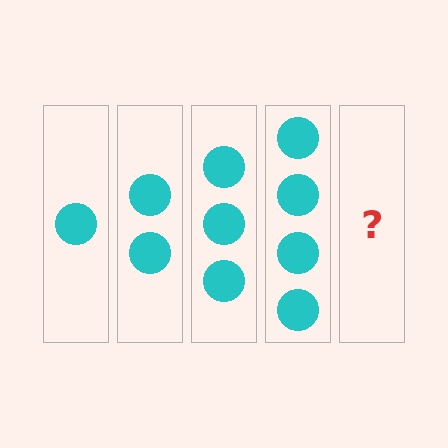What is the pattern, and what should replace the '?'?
The pattern is that each step adds one more circle. The '?' should be 5 circles.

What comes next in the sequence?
The next element should be 5 circles.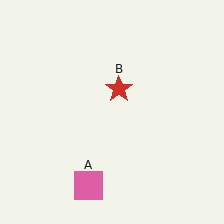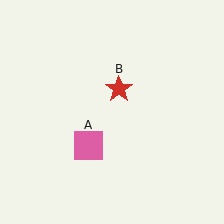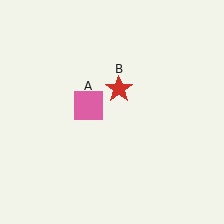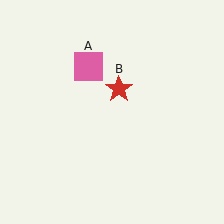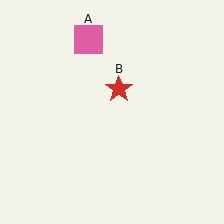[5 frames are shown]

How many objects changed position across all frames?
1 object changed position: pink square (object A).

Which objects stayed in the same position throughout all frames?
Red star (object B) remained stationary.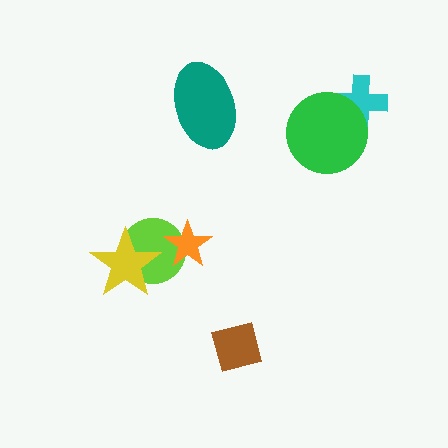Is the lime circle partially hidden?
Yes, it is partially covered by another shape.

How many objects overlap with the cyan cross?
1 object overlaps with the cyan cross.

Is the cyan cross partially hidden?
Yes, it is partially covered by another shape.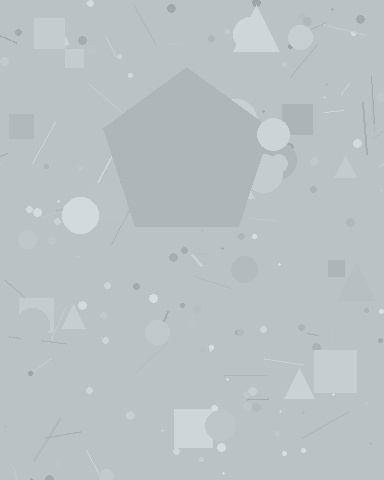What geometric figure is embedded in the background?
A pentagon is embedded in the background.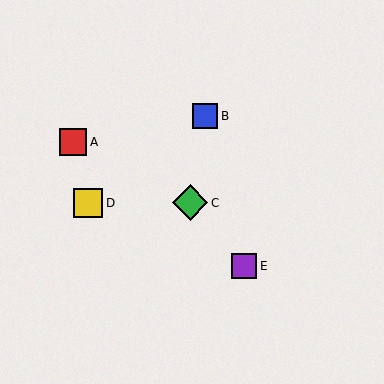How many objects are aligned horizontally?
2 objects (C, D) are aligned horizontally.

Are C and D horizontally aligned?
Yes, both are at y≈203.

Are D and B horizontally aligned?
No, D is at y≈203 and B is at y≈116.